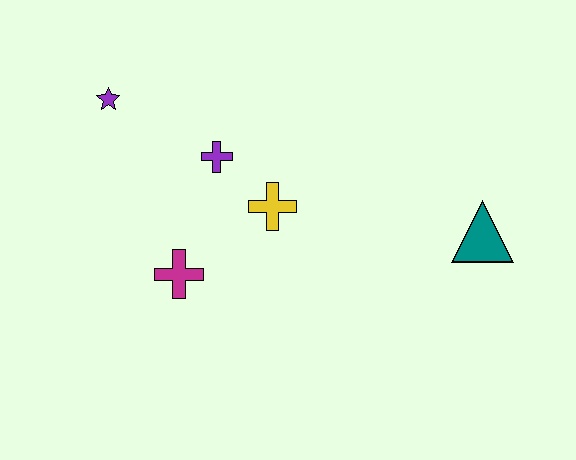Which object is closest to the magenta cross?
The yellow cross is closest to the magenta cross.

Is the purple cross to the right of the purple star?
Yes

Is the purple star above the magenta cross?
Yes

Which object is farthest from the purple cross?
The teal triangle is farthest from the purple cross.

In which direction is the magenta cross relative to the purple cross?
The magenta cross is below the purple cross.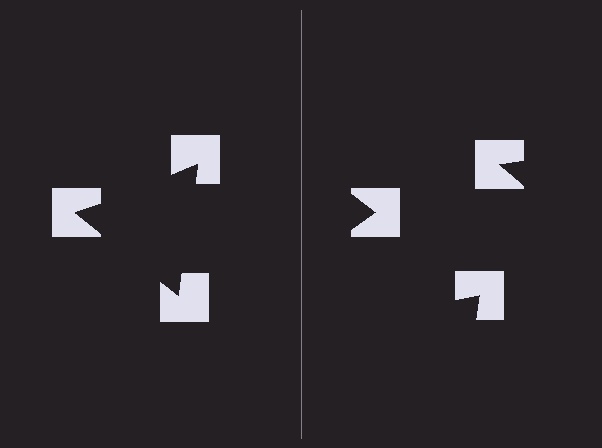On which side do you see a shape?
An illusory triangle appears on the left side. On the right side the wedge cuts are rotated, so no coherent shape forms.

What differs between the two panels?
The notched squares are positioned identically on both sides; only the wedge orientations differ. On the left they align to a triangle; on the right they are misaligned.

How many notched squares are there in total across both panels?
6 — 3 on each side.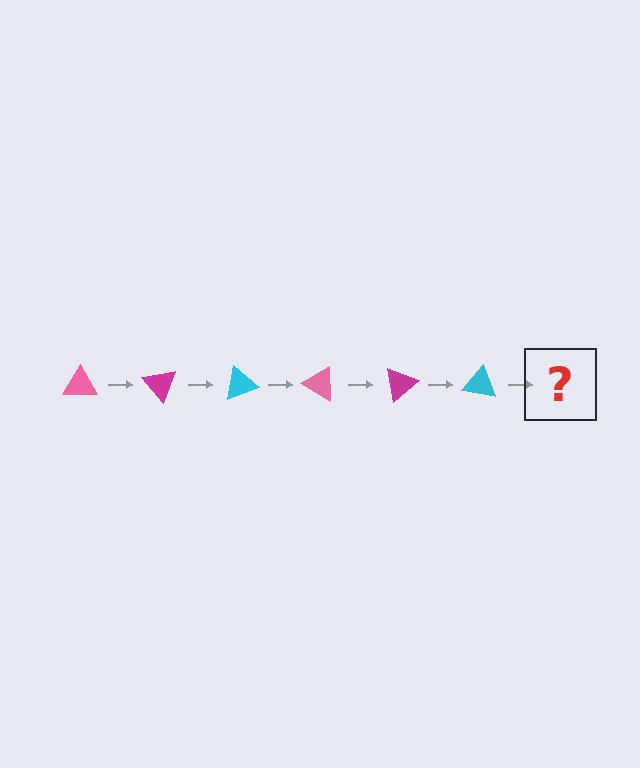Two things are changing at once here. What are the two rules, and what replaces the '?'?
The two rules are that it rotates 50 degrees each step and the color cycles through pink, magenta, and cyan. The '?' should be a pink triangle, rotated 300 degrees from the start.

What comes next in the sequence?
The next element should be a pink triangle, rotated 300 degrees from the start.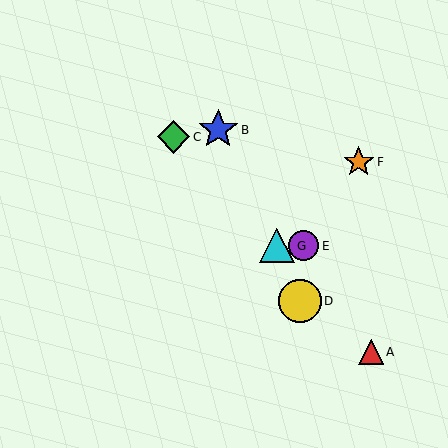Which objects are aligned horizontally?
Objects E, G are aligned horizontally.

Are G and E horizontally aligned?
Yes, both are at y≈246.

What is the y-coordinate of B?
Object B is at y≈130.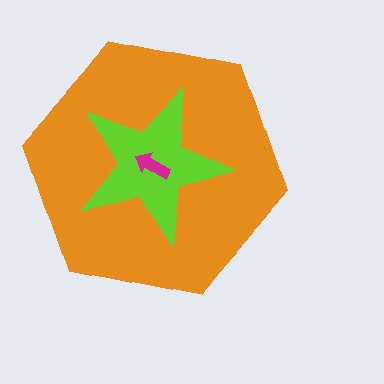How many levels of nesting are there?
3.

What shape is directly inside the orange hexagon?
The lime star.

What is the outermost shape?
The orange hexagon.